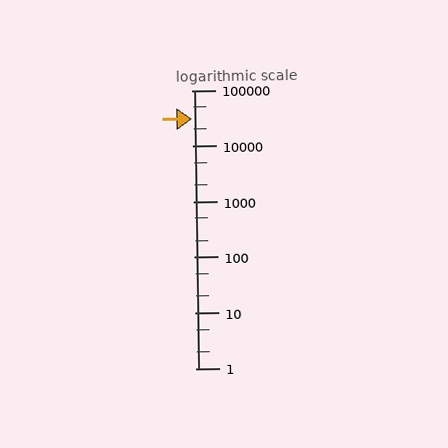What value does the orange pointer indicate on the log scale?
The pointer indicates approximately 31000.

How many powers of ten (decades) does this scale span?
The scale spans 5 decades, from 1 to 100000.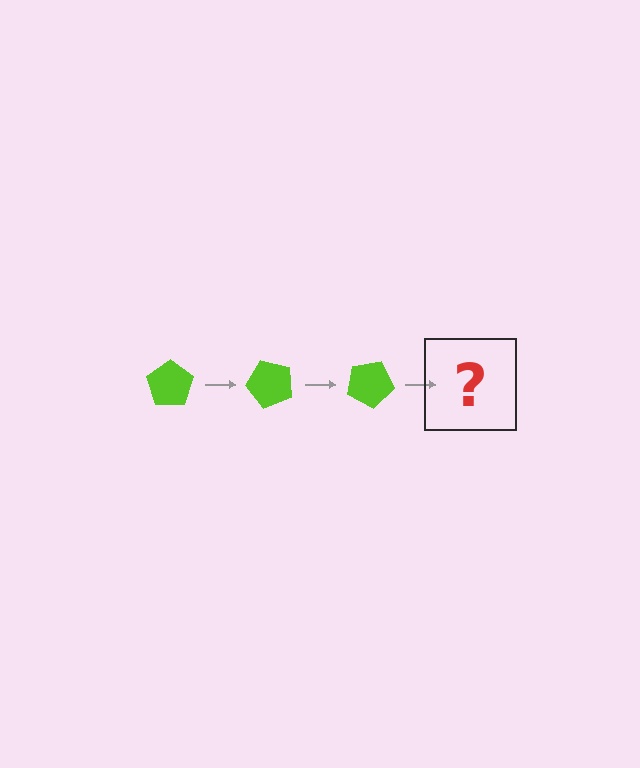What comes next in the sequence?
The next element should be a lime pentagon rotated 150 degrees.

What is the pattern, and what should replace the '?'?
The pattern is that the pentagon rotates 50 degrees each step. The '?' should be a lime pentagon rotated 150 degrees.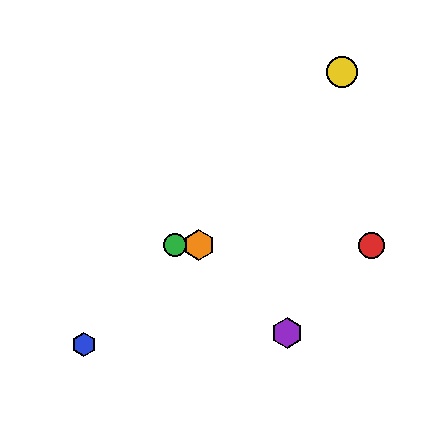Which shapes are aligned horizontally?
The red circle, the green circle, the orange hexagon are aligned horizontally.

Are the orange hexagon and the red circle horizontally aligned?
Yes, both are at y≈245.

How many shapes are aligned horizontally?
3 shapes (the red circle, the green circle, the orange hexagon) are aligned horizontally.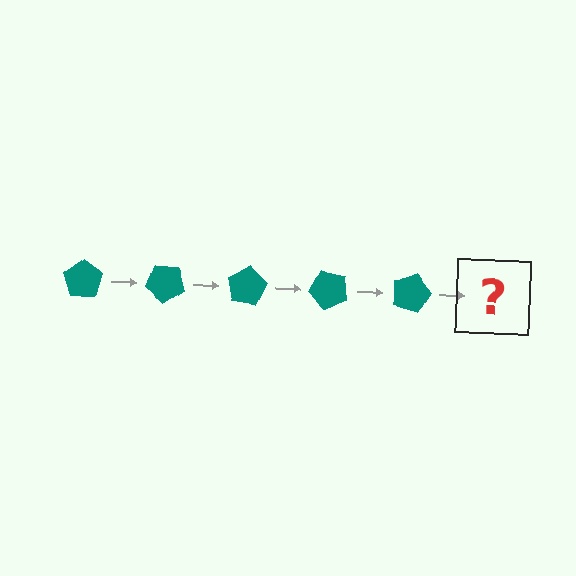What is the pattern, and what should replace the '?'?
The pattern is that the pentagon rotates 40 degrees each step. The '?' should be a teal pentagon rotated 200 degrees.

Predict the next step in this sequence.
The next step is a teal pentagon rotated 200 degrees.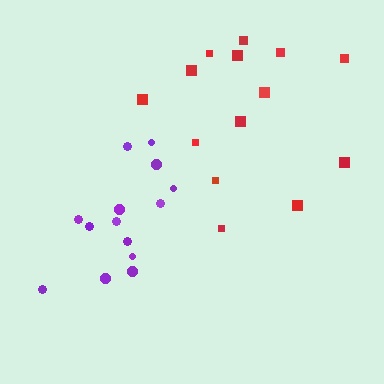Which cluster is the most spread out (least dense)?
Red.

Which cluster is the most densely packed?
Purple.